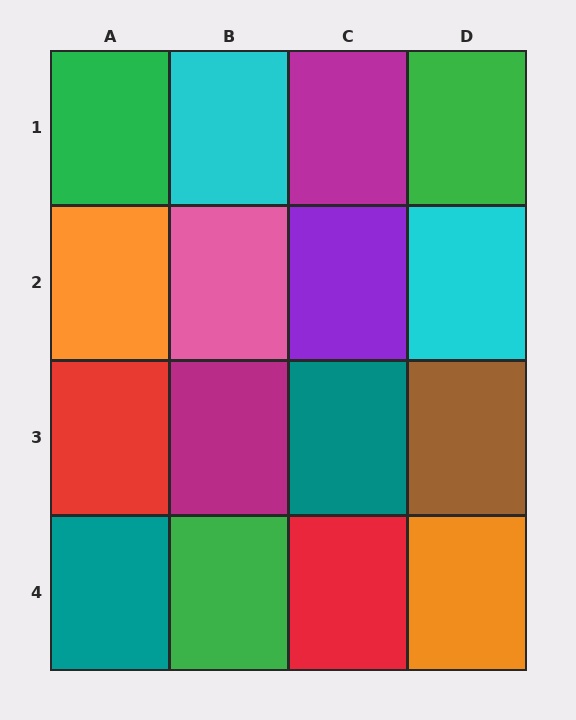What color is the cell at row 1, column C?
Magenta.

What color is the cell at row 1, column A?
Green.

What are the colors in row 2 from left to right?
Orange, pink, purple, cyan.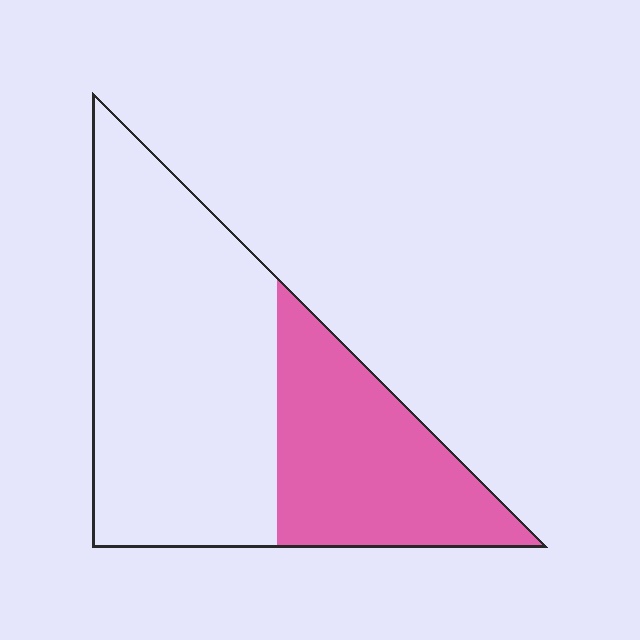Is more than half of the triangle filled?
No.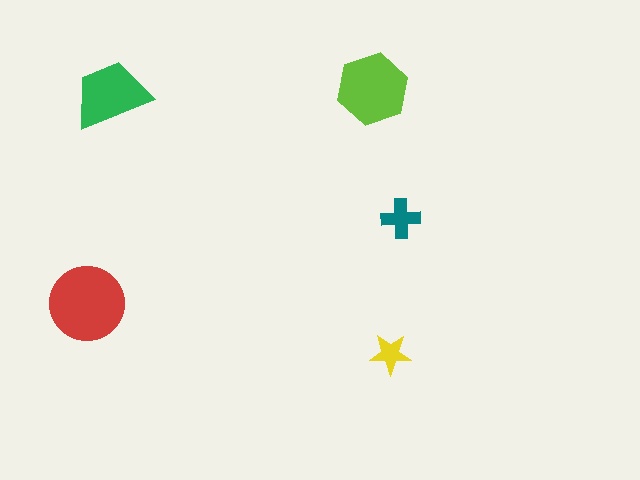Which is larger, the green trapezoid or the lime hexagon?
The lime hexagon.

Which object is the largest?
The red circle.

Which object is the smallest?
The yellow star.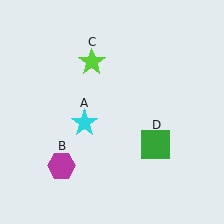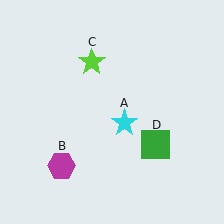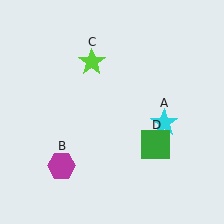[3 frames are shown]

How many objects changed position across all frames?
1 object changed position: cyan star (object A).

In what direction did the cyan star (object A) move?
The cyan star (object A) moved right.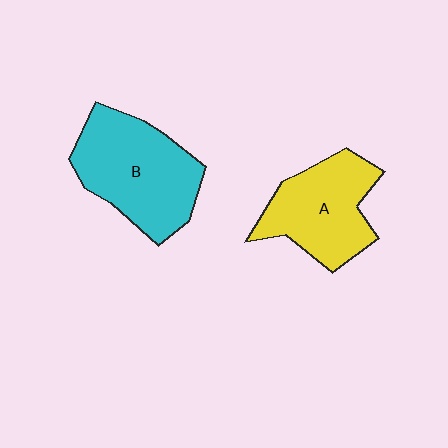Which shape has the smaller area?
Shape A (yellow).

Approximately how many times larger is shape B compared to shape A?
Approximately 1.2 times.